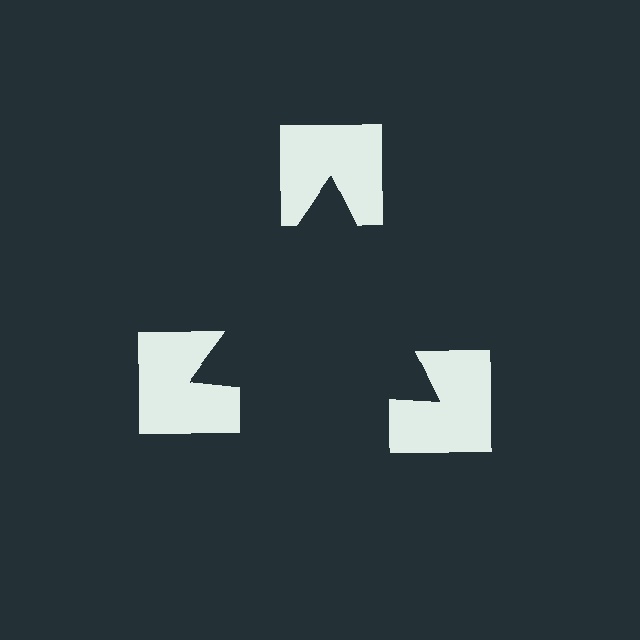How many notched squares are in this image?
There are 3 — one at each vertex of the illusory triangle.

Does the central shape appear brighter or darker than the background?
It typically appears slightly darker than the background, even though no actual brightness change is drawn.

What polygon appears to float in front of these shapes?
An illusory triangle — its edges are inferred from the aligned wedge cuts in the notched squares, not physically drawn.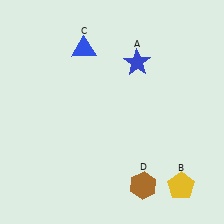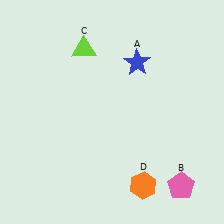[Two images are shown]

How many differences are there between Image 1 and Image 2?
There are 3 differences between the two images.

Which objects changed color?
B changed from yellow to pink. C changed from blue to lime. D changed from brown to orange.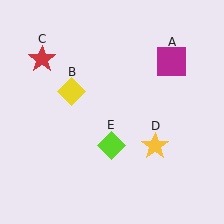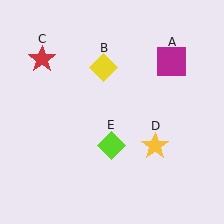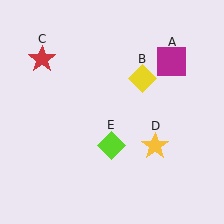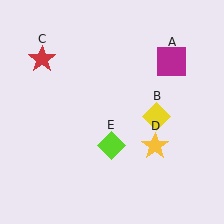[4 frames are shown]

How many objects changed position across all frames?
1 object changed position: yellow diamond (object B).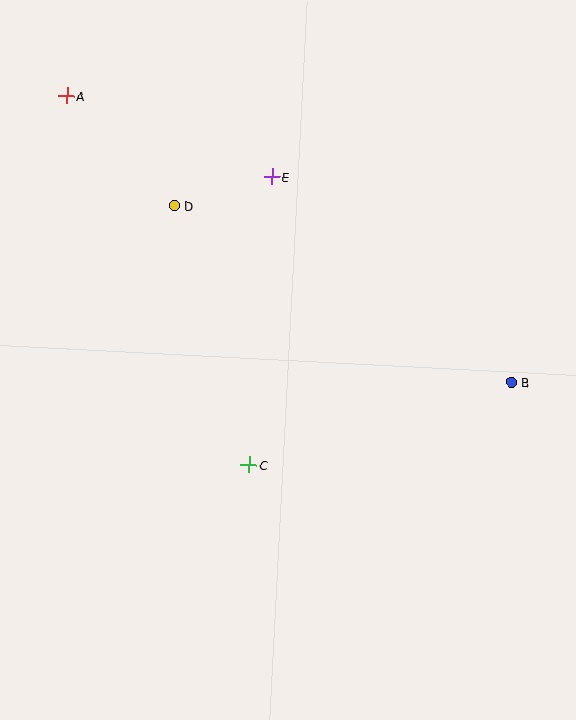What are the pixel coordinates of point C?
Point C is at (249, 465).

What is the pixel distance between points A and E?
The distance between A and E is 220 pixels.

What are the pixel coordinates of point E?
Point E is at (272, 177).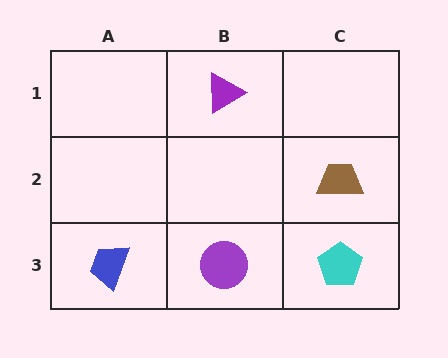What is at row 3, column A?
A blue trapezoid.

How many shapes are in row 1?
1 shape.